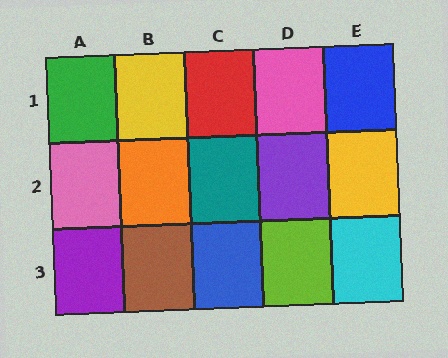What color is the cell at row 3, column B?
Brown.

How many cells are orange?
1 cell is orange.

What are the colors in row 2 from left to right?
Pink, orange, teal, purple, yellow.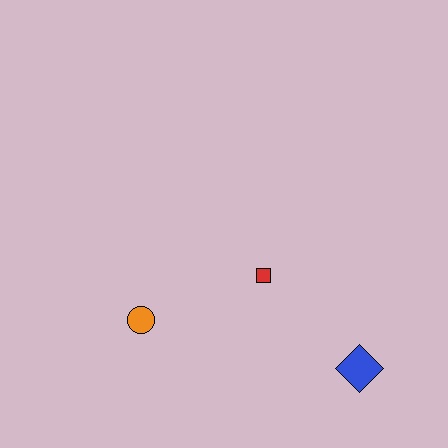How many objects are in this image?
There are 3 objects.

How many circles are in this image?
There is 1 circle.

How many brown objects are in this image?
There are no brown objects.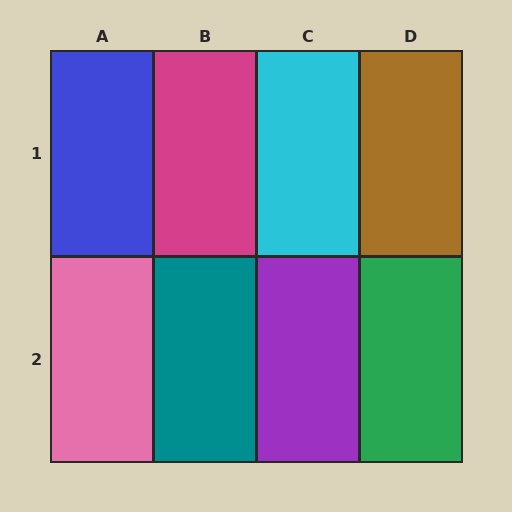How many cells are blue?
1 cell is blue.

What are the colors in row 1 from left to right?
Blue, magenta, cyan, brown.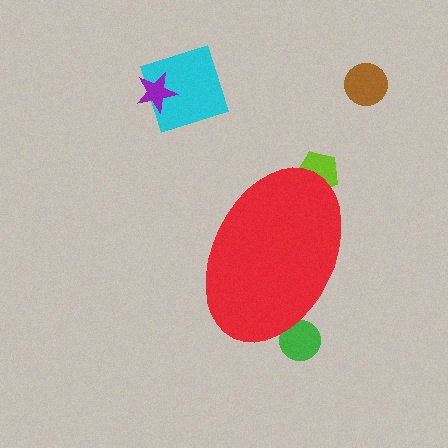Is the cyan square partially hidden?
No, the cyan square is fully visible.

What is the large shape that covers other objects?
A red ellipse.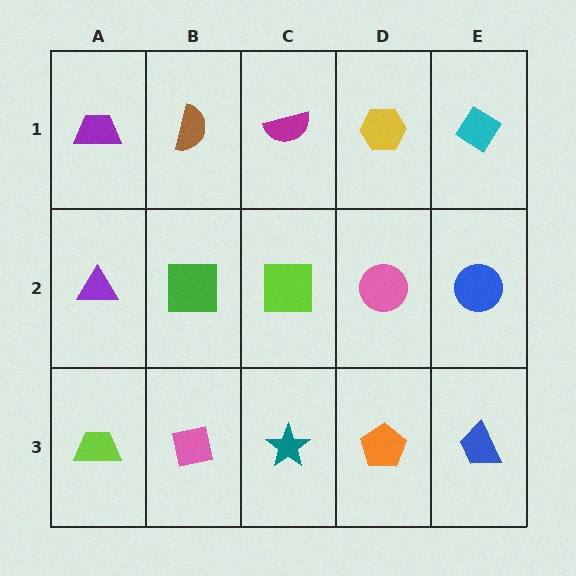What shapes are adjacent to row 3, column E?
A blue circle (row 2, column E), an orange pentagon (row 3, column D).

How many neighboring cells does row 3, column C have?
3.